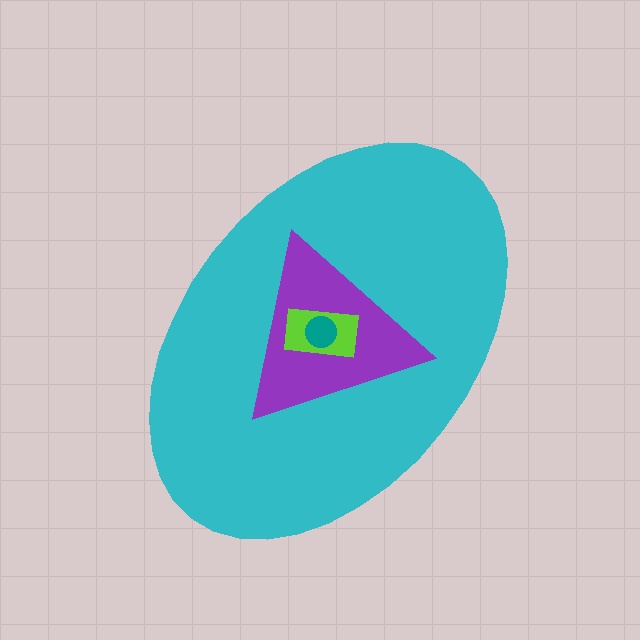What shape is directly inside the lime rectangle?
The teal circle.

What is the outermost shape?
The cyan ellipse.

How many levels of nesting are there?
4.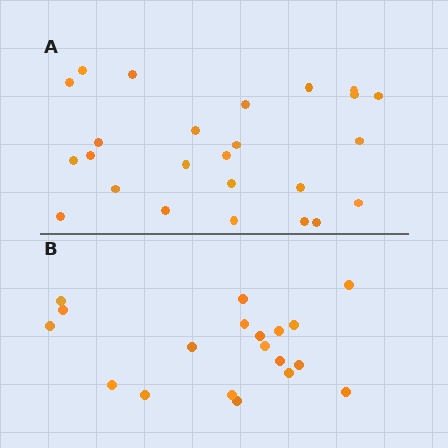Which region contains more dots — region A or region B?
Region A (the top region) has more dots.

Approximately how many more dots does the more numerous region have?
Region A has about 6 more dots than region B.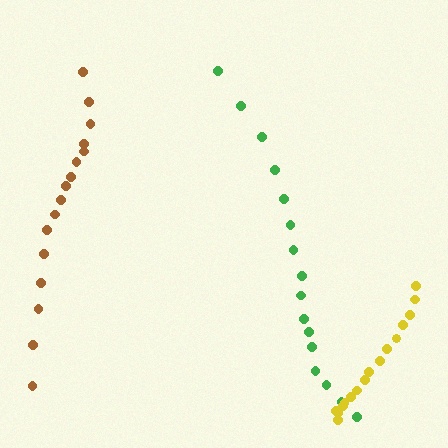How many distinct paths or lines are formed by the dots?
There are 3 distinct paths.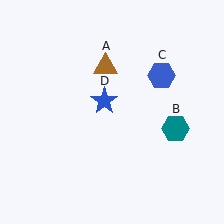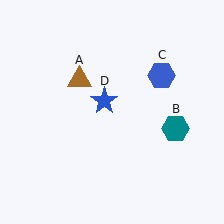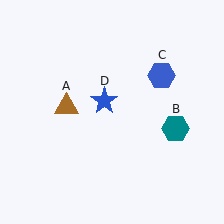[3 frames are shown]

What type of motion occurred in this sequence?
The brown triangle (object A) rotated counterclockwise around the center of the scene.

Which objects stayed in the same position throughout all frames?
Teal hexagon (object B) and blue hexagon (object C) and blue star (object D) remained stationary.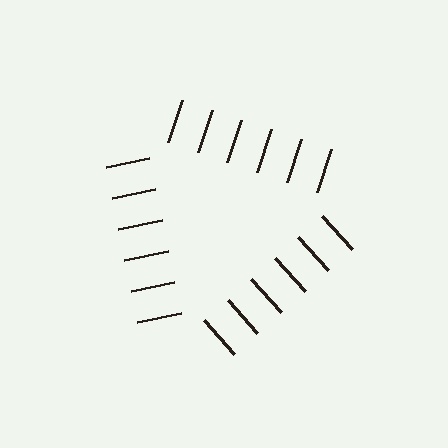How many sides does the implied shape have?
3 sides — the line-ends trace a triangle.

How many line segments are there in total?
18 — 6 along each of the 3 edges.